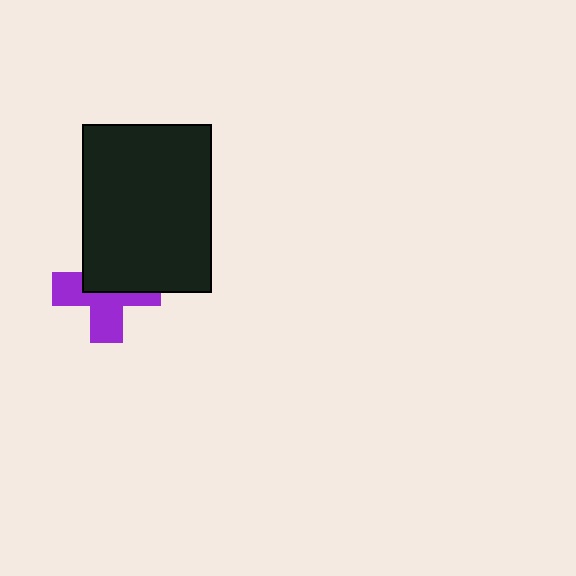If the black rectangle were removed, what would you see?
You would see the complete purple cross.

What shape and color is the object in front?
The object in front is a black rectangle.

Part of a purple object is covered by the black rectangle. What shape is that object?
It is a cross.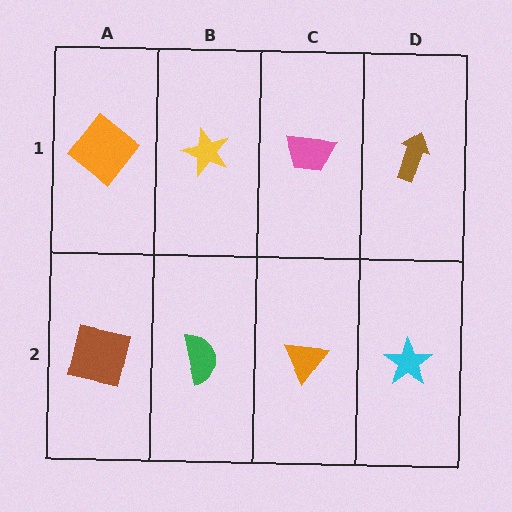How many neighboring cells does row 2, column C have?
3.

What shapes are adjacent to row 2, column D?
A brown arrow (row 1, column D), an orange triangle (row 2, column C).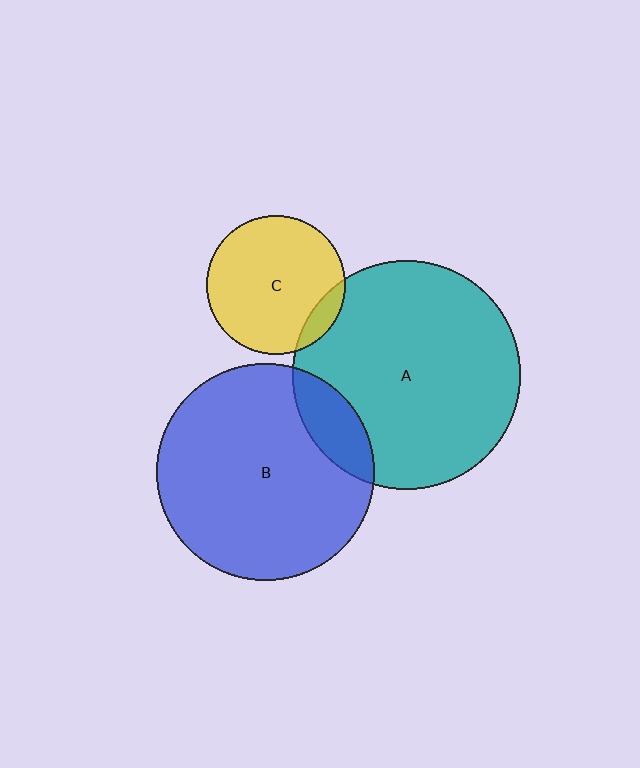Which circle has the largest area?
Circle A (teal).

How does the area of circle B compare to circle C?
Approximately 2.4 times.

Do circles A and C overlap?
Yes.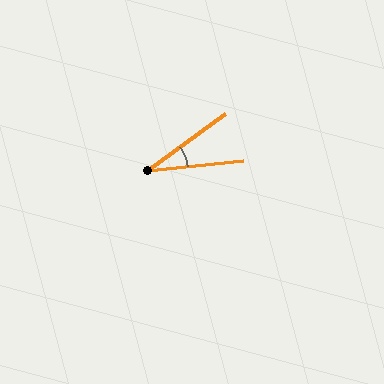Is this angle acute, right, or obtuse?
It is acute.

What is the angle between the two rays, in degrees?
Approximately 30 degrees.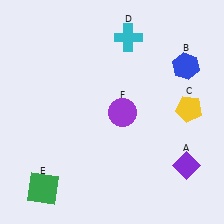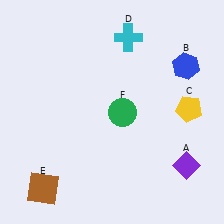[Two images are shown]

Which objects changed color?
E changed from green to brown. F changed from purple to green.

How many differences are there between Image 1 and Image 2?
There are 2 differences between the two images.